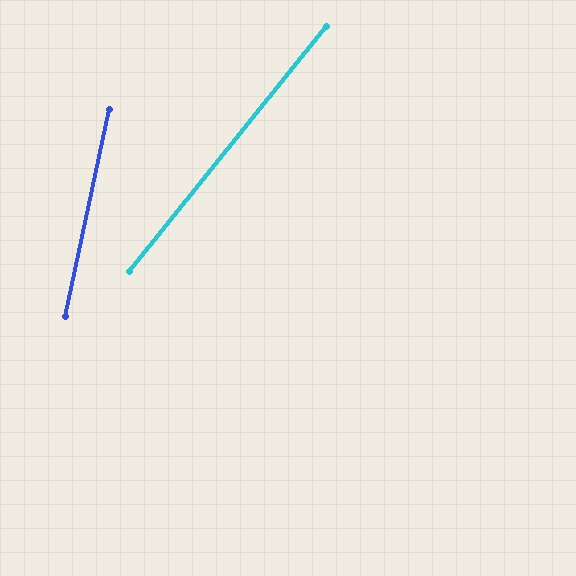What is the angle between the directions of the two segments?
Approximately 27 degrees.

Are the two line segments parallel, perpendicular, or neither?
Neither parallel nor perpendicular — they differ by about 27°.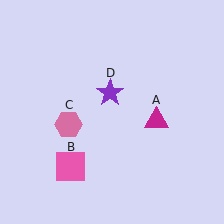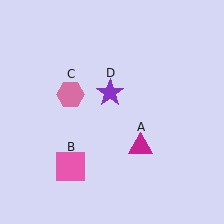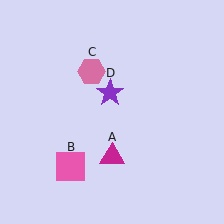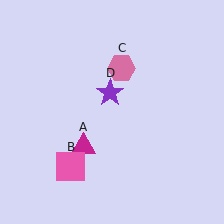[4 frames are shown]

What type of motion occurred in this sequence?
The magenta triangle (object A), pink hexagon (object C) rotated clockwise around the center of the scene.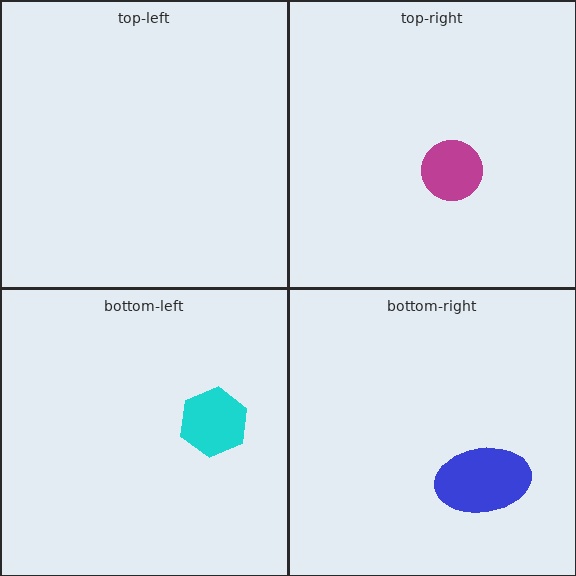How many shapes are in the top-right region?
1.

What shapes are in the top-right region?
The magenta circle.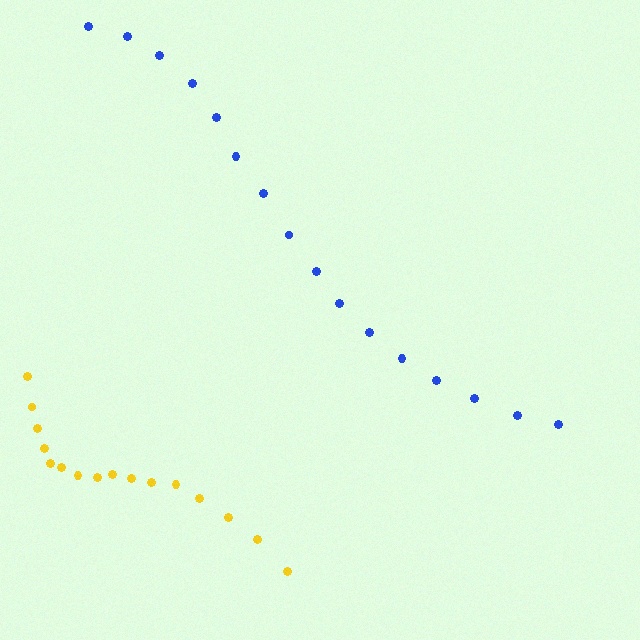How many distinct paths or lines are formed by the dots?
There are 2 distinct paths.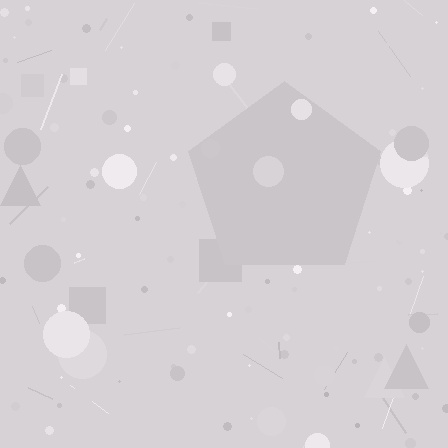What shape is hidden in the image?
A pentagon is hidden in the image.